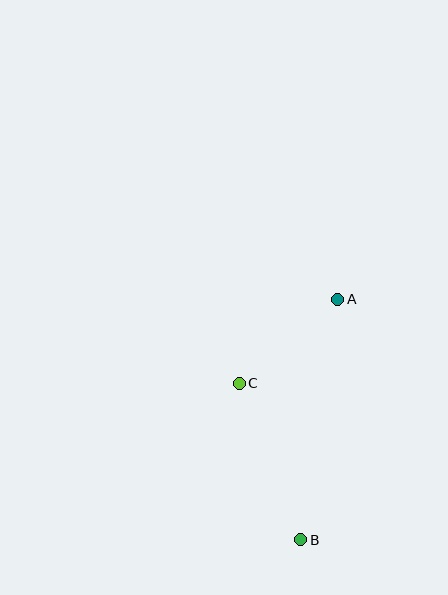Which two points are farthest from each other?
Points A and B are farthest from each other.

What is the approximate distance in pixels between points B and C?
The distance between B and C is approximately 168 pixels.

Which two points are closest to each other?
Points A and C are closest to each other.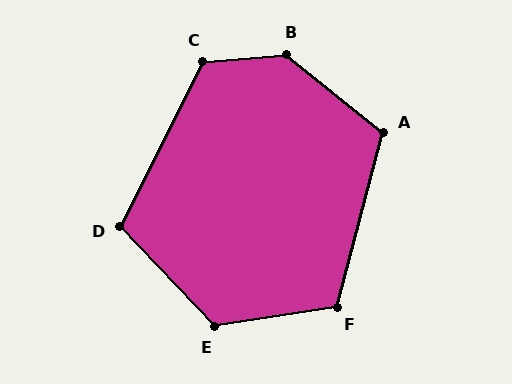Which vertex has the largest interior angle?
B, at approximately 136 degrees.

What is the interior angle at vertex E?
Approximately 124 degrees (obtuse).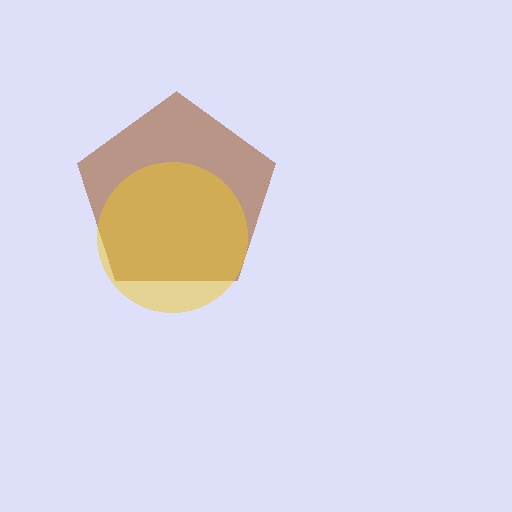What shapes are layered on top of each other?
The layered shapes are: a brown pentagon, a yellow circle.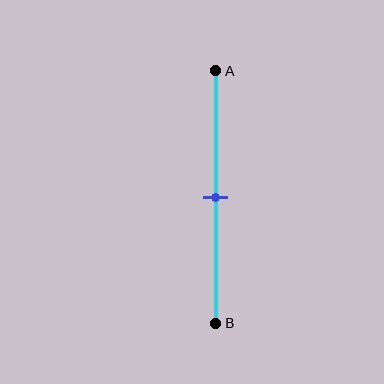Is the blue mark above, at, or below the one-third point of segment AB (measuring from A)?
The blue mark is below the one-third point of segment AB.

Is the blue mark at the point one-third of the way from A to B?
No, the mark is at about 50% from A, not at the 33% one-third point.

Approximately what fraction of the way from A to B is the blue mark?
The blue mark is approximately 50% of the way from A to B.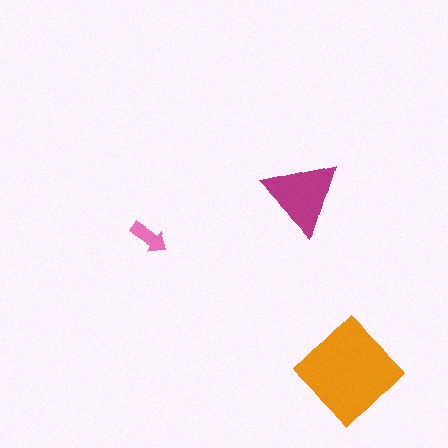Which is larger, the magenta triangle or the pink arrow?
The magenta triangle.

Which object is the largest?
The orange diamond.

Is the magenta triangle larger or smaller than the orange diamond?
Smaller.